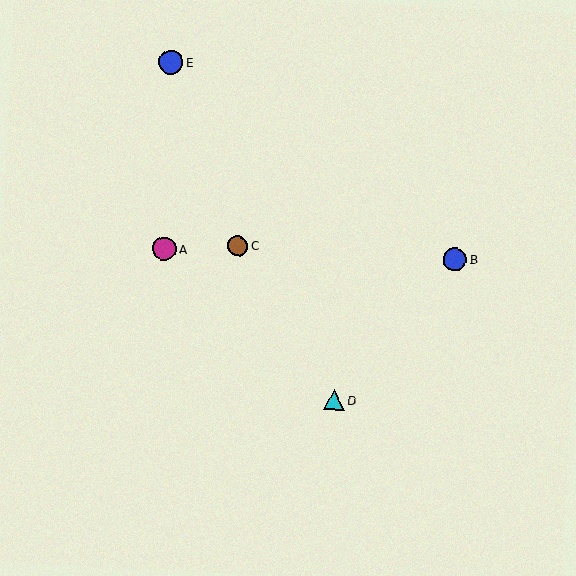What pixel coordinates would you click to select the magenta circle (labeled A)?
Click at (164, 248) to select the magenta circle A.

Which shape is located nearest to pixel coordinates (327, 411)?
The cyan triangle (labeled D) at (334, 400) is nearest to that location.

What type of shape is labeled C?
Shape C is a brown circle.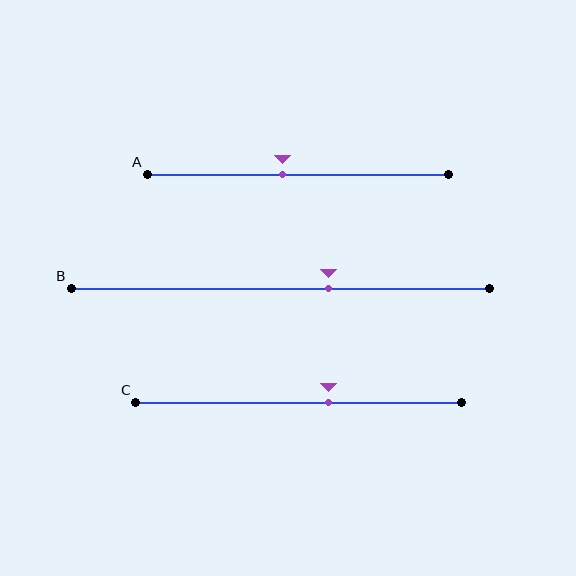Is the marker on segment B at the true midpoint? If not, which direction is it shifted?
No, the marker on segment B is shifted to the right by about 12% of the segment length.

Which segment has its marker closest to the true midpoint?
Segment A has its marker closest to the true midpoint.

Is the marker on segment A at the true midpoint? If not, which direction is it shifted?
No, the marker on segment A is shifted to the left by about 5% of the segment length.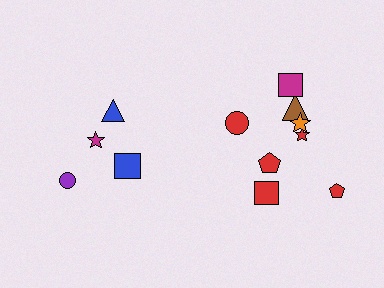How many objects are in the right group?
There are 8 objects.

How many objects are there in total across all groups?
There are 12 objects.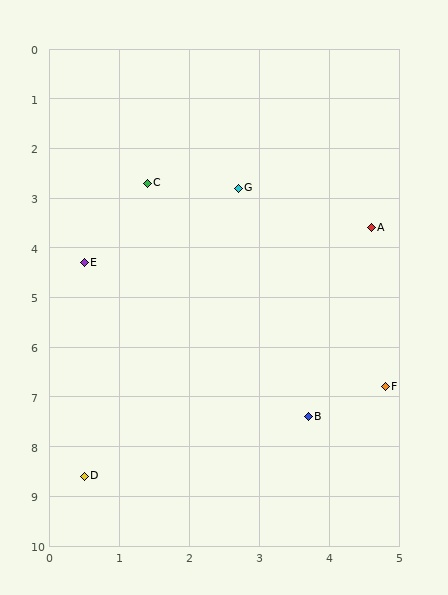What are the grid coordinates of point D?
Point D is at approximately (0.5, 8.6).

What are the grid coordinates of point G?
Point G is at approximately (2.7, 2.8).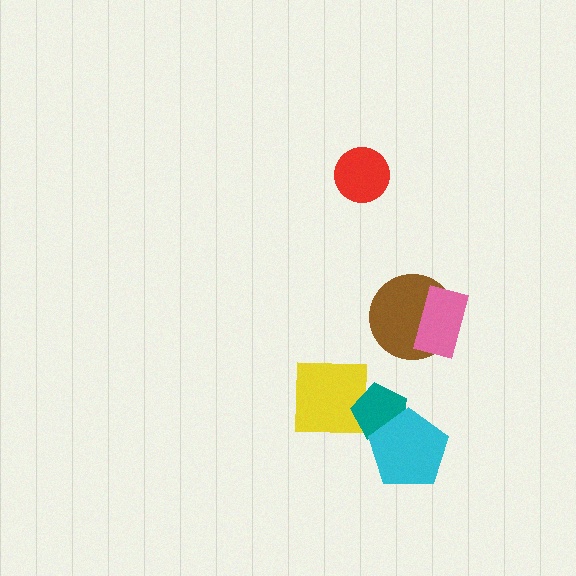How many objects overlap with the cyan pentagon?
1 object overlaps with the cyan pentagon.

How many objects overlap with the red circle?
0 objects overlap with the red circle.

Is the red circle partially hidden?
No, no other shape covers it.